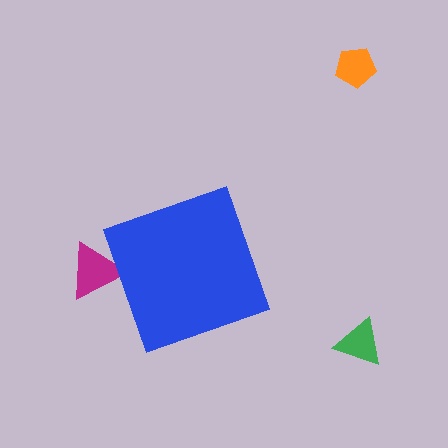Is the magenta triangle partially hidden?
Yes, the magenta triangle is partially hidden behind the blue diamond.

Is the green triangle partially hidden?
No, the green triangle is fully visible.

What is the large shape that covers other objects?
A blue diamond.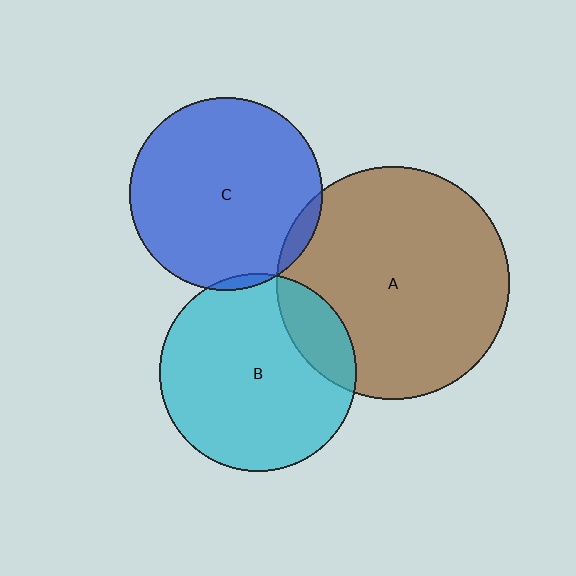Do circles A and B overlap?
Yes.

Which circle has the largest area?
Circle A (brown).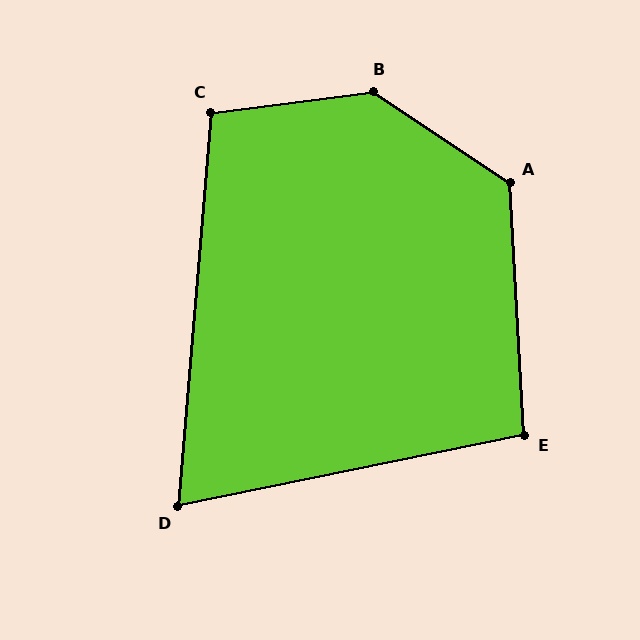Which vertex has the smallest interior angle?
D, at approximately 74 degrees.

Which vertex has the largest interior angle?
B, at approximately 139 degrees.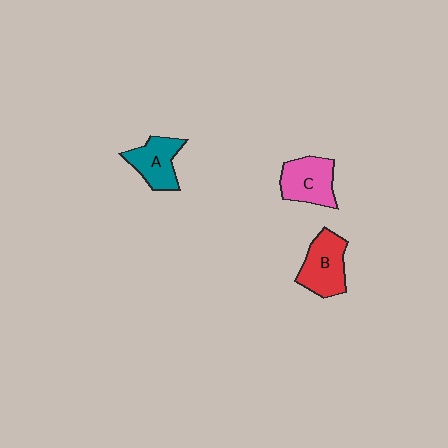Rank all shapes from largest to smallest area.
From largest to smallest: B (red), C (pink), A (teal).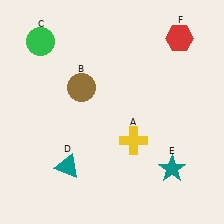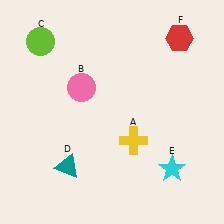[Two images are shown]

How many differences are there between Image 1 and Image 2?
There are 3 differences between the two images.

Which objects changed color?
B changed from brown to pink. C changed from green to lime. E changed from teal to cyan.